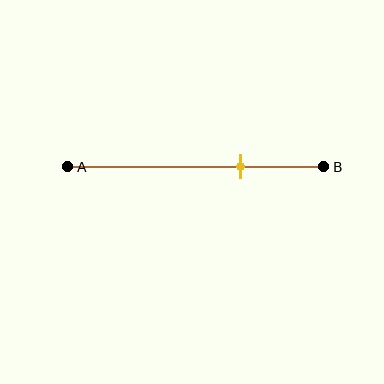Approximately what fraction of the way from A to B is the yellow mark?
The yellow mark is approximately 70% of the way from A to B.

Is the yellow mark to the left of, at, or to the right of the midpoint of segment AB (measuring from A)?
The yellow mark is to the right of the midpoint of segment AB.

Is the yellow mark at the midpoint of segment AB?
No, the mark is at about 70% from A, not at the 50% midpoint.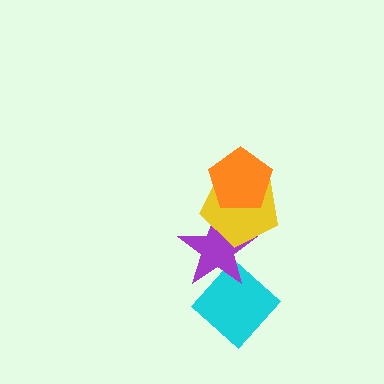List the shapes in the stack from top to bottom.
From top to bottom: the orange pentagon, the yellow pentagon, the purple star, the cyan diamond.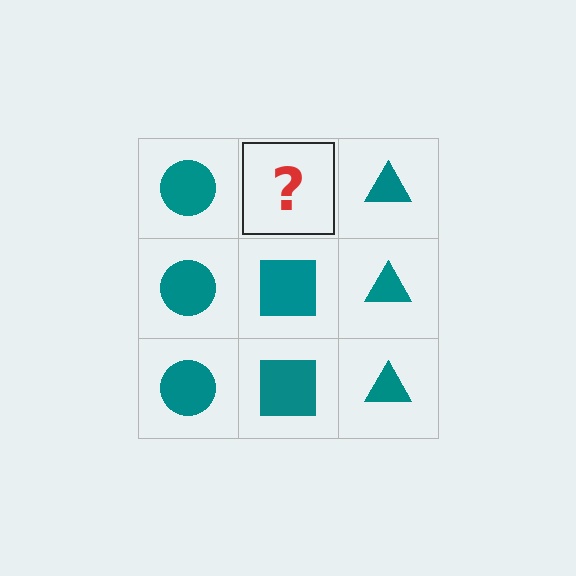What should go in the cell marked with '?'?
The missing cell should contain a teal square.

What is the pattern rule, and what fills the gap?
The rule is that each column has a consistent shape. The gap should be filled with a teal square.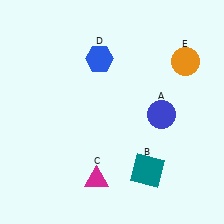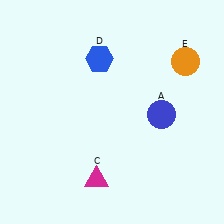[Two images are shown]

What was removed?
The teal square (B) was removed in Image 2.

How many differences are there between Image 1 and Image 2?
There is 1 difference between the two images.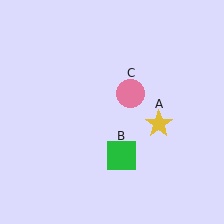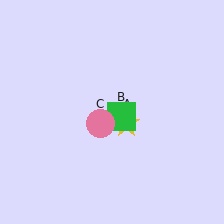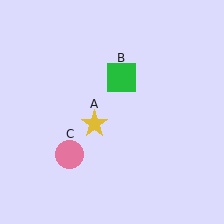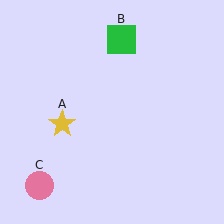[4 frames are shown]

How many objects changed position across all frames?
3 objects changed position: yellow star (object A), green square (object B), pink circle (object C).